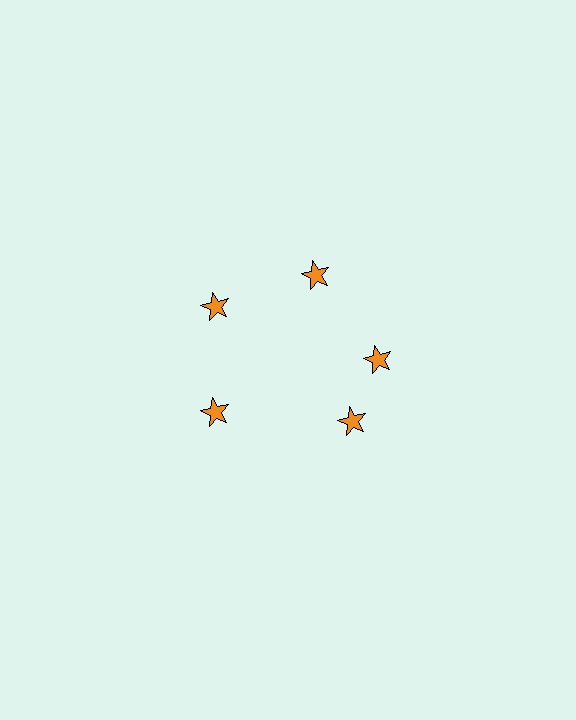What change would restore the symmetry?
The symmetry would be restored by rotating it back into even spacing with its neighbors so that all 5 stars sit at equal angles and equal distance from the center.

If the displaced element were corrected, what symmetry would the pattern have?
It would have 5-fold rotational symmetry — the pattern would map onto itself every 72 degrees.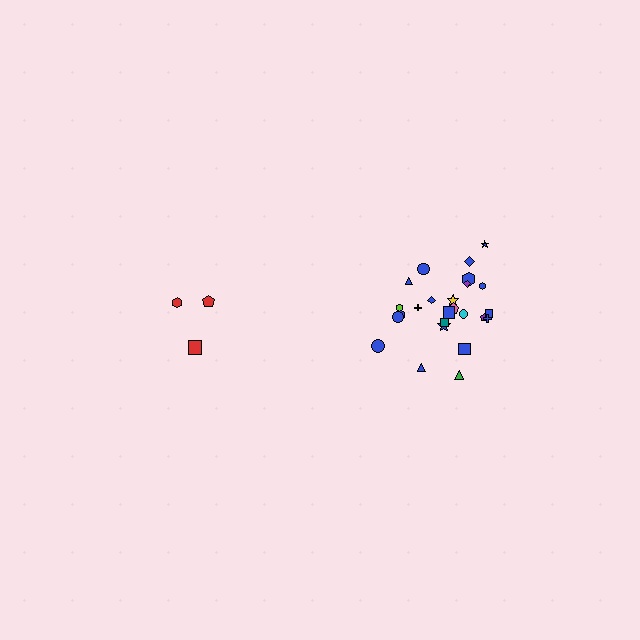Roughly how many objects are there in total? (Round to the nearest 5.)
Roughly 30 objects in total.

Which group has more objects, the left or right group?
The right group.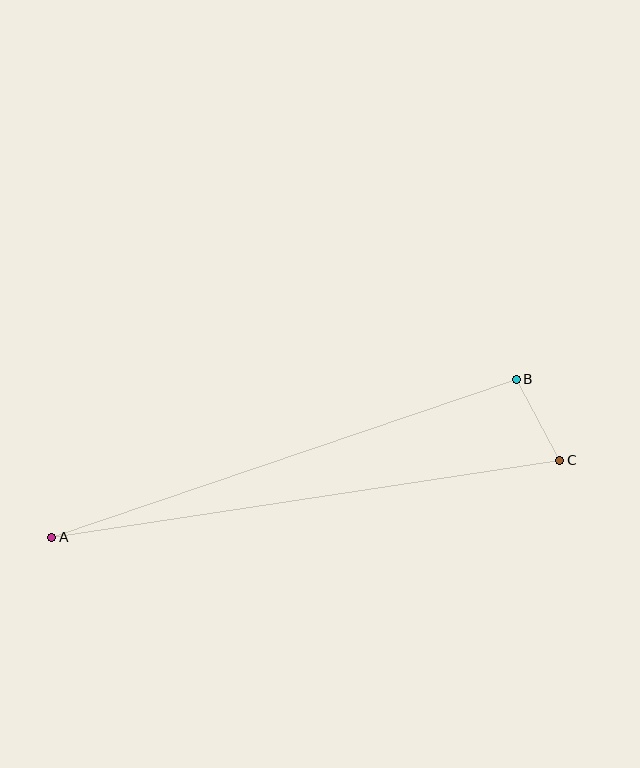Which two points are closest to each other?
Points B and C are closest to each other.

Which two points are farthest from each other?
Points A and C are farthest from each other.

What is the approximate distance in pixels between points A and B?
The distance between A and B is approximately 491 pixels.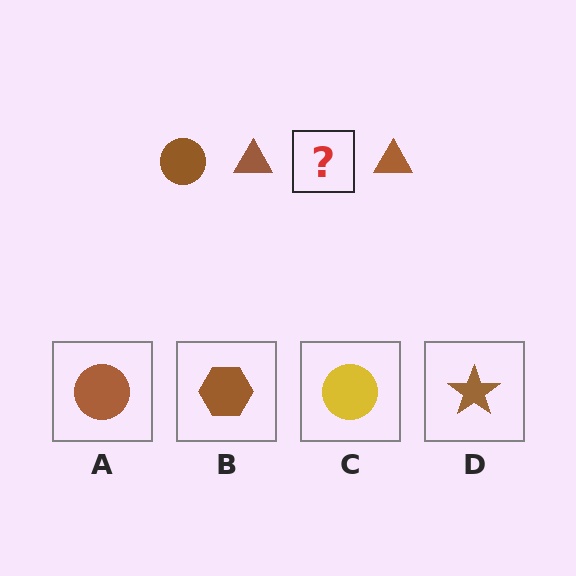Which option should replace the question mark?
Option A.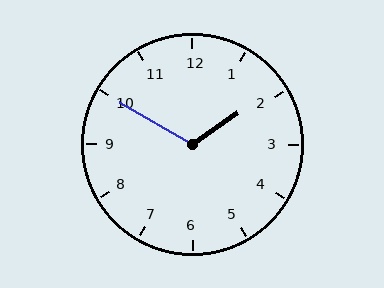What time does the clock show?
1:50.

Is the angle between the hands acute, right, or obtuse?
It is obtuse.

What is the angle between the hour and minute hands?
Approximately 115 degrees.